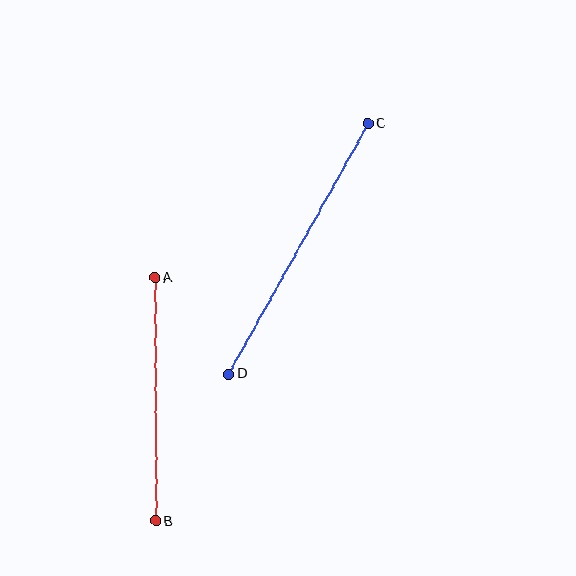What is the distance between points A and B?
The distance is approximately 243 pixels.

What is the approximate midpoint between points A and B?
The midpoint is at approximately (155, 399) pixels.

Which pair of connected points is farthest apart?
Points C and D are farthest apart.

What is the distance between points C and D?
The distance is approximately 287 pixels.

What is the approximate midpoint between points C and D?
The midpoint is at approximately (298, 249) pixels.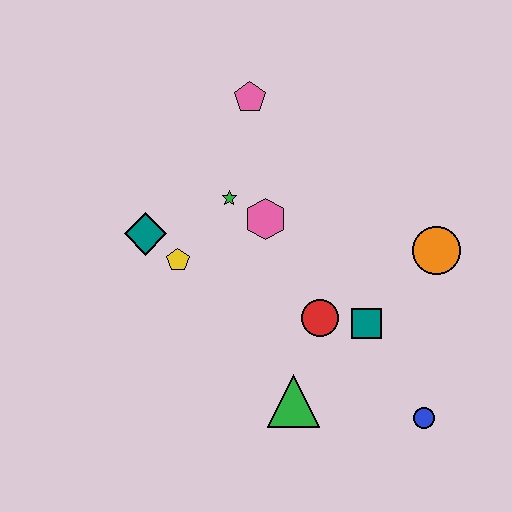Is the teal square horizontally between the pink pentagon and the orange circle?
Yes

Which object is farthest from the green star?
The blue circle is farthest from the green star.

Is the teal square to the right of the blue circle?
No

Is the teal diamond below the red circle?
No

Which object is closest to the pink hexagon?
The green star is closest to the pink hexagon.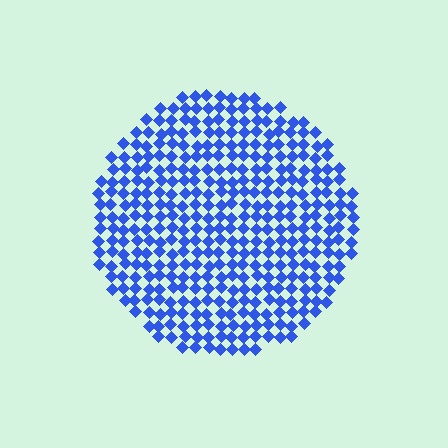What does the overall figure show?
The overall figure shows a circle.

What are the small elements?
The small elements are diamonds.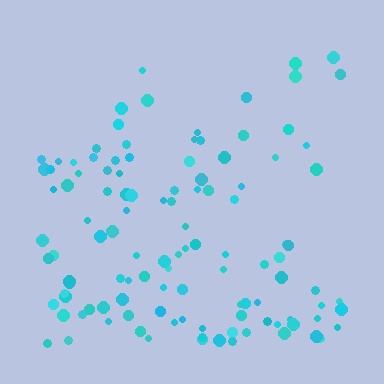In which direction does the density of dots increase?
From top to bottom, with the bottom side densest.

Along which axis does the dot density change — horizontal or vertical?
Vertical.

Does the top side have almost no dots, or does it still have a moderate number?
Still a moderate number, just noticeably fewer than the bottom.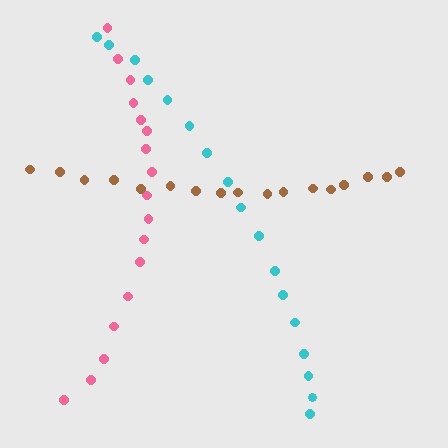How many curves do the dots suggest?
There are 3 distinct paths.